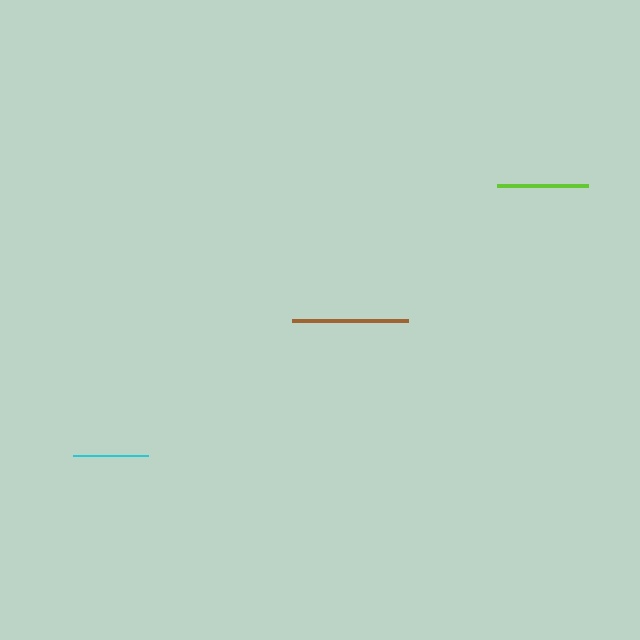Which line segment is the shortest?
The cyan line is the shortest at approximately 75 pixels.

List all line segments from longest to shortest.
From longest to shortest: brown, lime, cyan.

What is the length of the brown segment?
The brown segment is approximately 116 pixels long.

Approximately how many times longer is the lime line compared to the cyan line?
The lime line is approximately 1.2 times the length of the cyan line.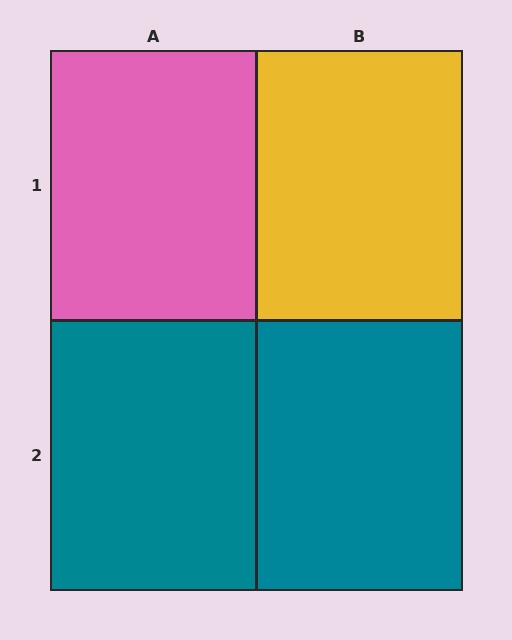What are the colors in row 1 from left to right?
Pink, yellow.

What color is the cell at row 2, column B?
Teal.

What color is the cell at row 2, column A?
Teal.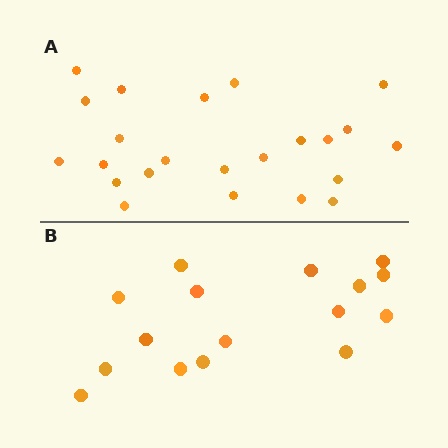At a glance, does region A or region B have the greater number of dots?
Region A (the top region) has more dots.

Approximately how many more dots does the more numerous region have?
Region A has roughly 8 or so more dots than region B.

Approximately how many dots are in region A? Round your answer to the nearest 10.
About 20 dots. (The exact count is 23, which rounds to 20.)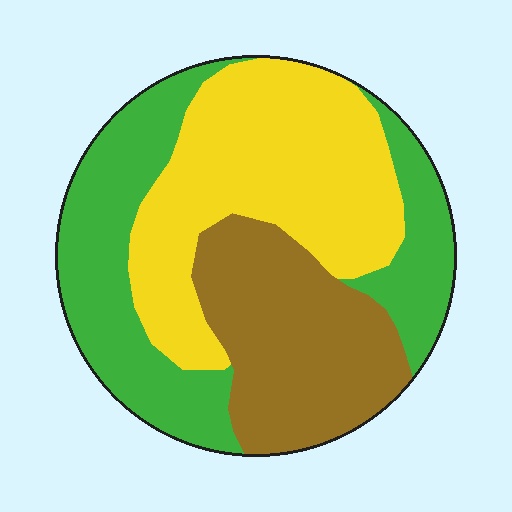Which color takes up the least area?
Brown, at roughly 25%.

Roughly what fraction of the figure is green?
Green takes up about one third (1/3) of the figure.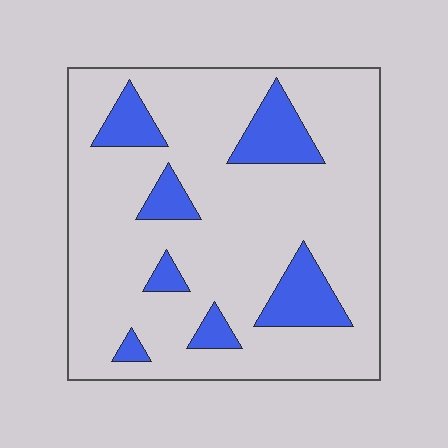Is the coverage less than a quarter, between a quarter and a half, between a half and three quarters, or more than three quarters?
Less than a quarter.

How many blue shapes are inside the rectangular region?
7.